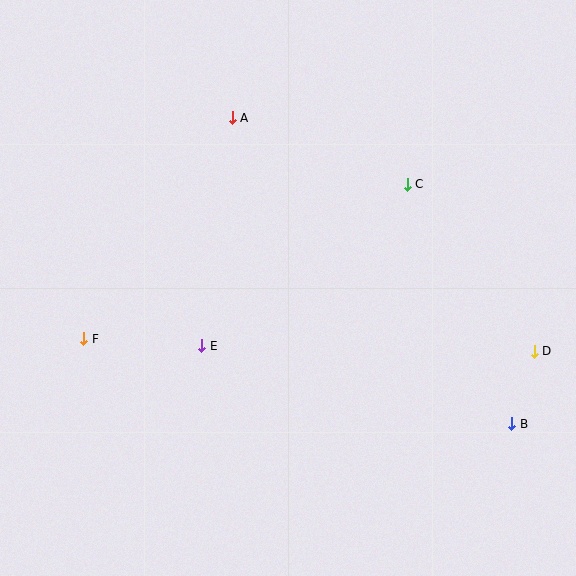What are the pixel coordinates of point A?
Point A is at (232, 118).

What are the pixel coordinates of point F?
Point F is at (84, 339).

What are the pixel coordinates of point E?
Point E is at (202, 346).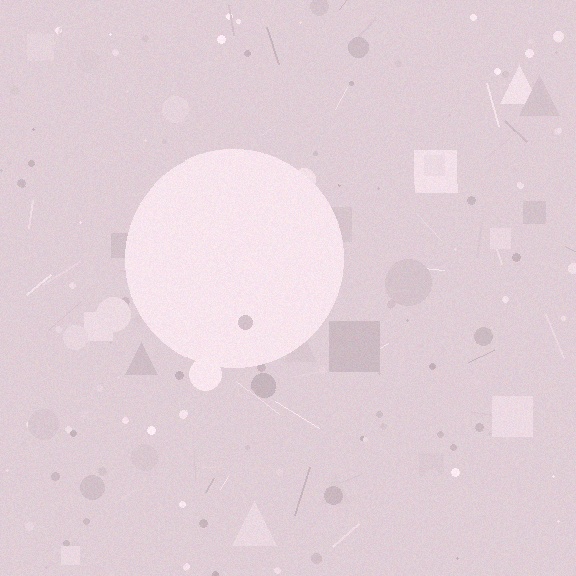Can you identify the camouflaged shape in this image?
The camouflaged shape is a circle.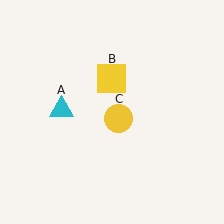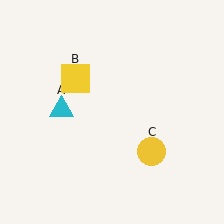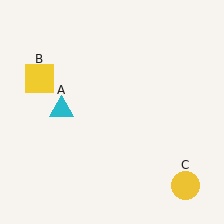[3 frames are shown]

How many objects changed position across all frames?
2 objects changed position: yellow square (object B), yellow circle (object C).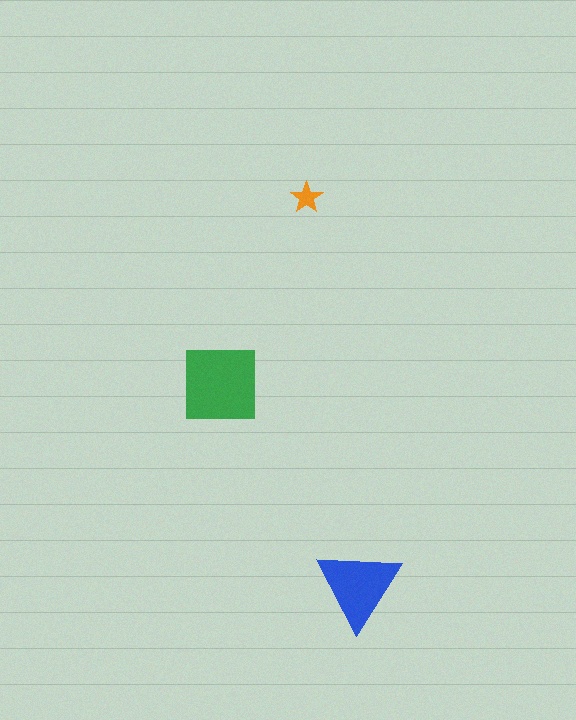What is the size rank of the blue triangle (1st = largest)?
2nd.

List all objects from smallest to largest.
The orange star, the blue triangle, the green square.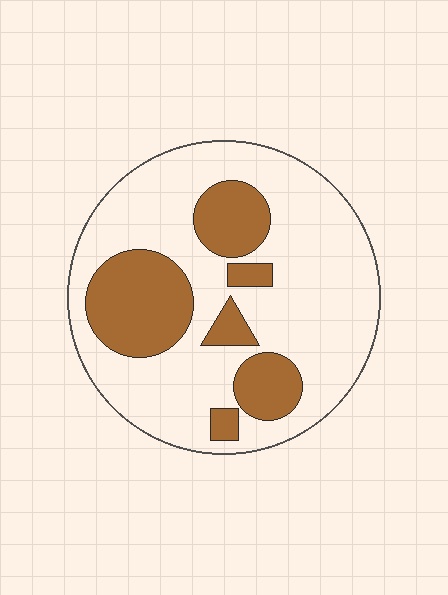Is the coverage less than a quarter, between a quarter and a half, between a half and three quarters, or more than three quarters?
Between a quarter and a half.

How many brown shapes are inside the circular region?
6.